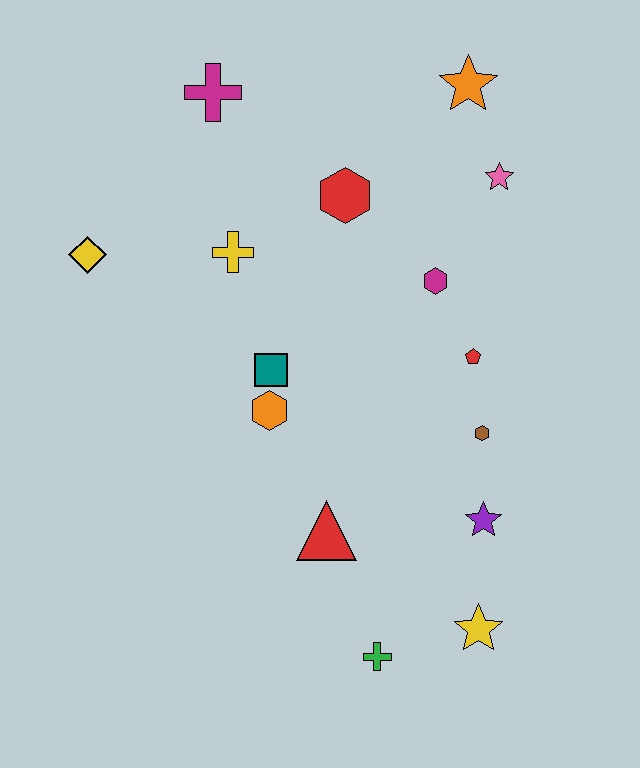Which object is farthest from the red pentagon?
The yellow diamond is farthest from the red pentagon.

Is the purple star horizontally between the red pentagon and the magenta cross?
No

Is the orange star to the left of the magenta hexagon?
No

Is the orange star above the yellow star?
Yes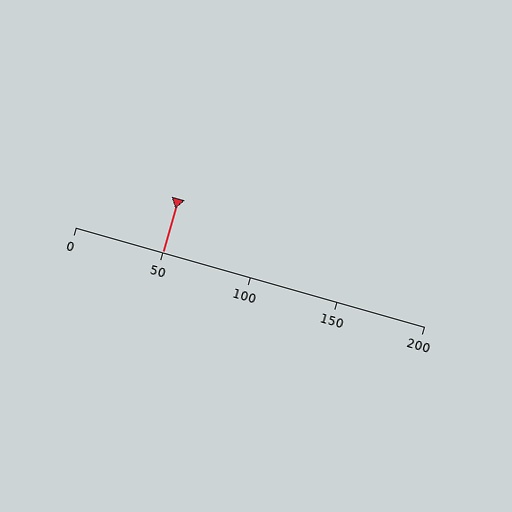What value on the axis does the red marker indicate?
The marker indicates approximately 50.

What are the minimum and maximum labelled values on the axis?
The axis runs from 0 to 200.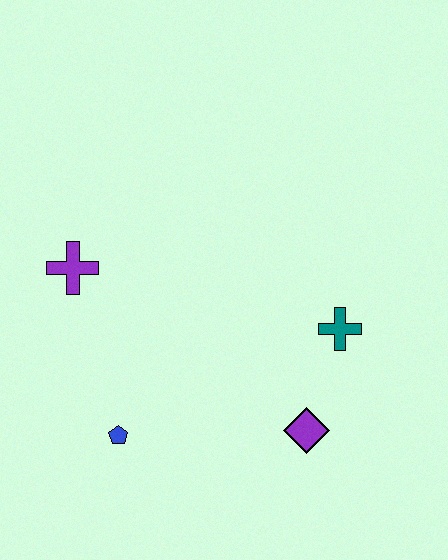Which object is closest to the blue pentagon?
The purple cross is closest to the blue pentagon.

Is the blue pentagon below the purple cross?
Yes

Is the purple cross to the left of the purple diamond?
Yes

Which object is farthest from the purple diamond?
The purple cross is farthest from the purple diamond.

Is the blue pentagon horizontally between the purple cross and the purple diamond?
Yes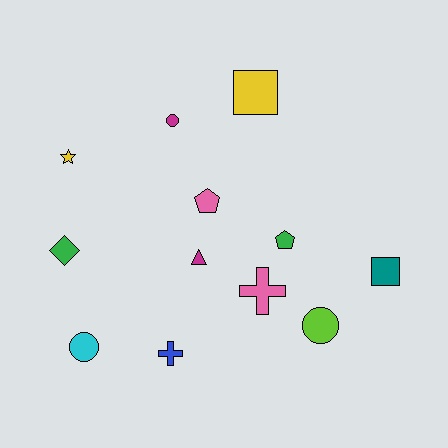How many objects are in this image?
There are 12 objects.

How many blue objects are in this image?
There is 1 blue object.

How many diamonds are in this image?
There is 1 diamond.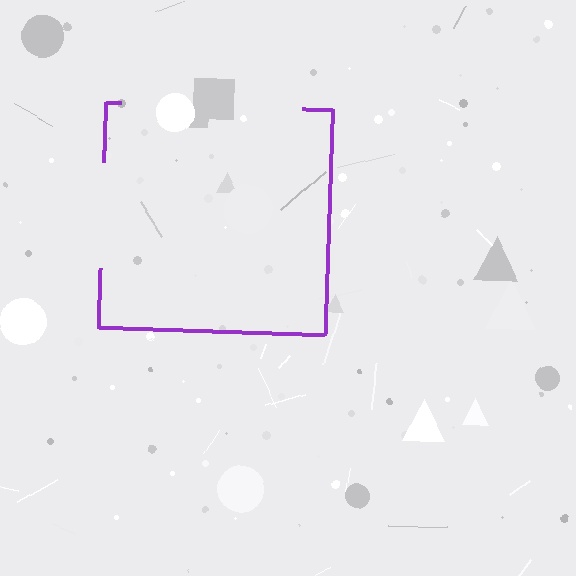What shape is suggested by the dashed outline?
The dashed outline suggests a square.